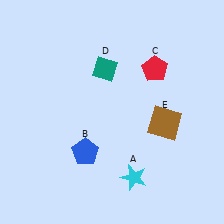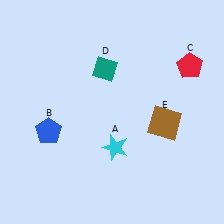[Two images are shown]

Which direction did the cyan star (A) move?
The cyan star (A) moved up.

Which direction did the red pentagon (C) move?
The red pentagon (C) moved right.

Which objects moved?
The objects that moved are: the cyan star (A), the blue pentagon (B), the red pentagon (C).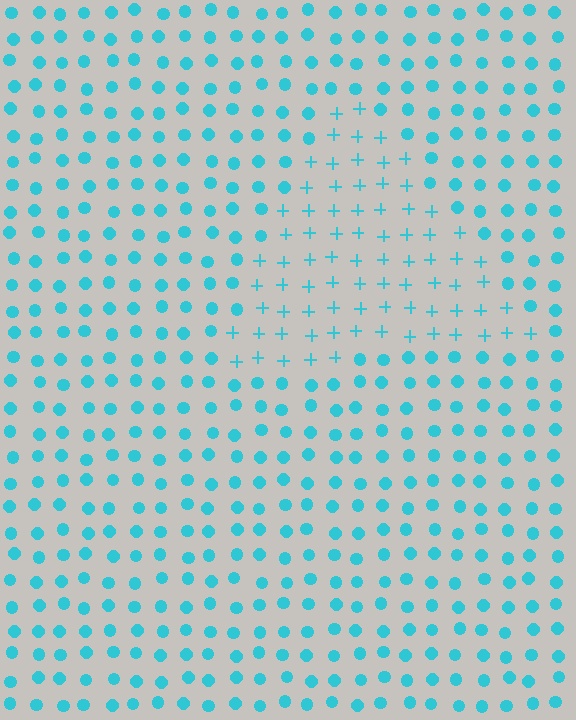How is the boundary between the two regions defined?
The boundary is defined by a change in element shape: plus signs inside vs. circles outside. All elements share the same color and spacing.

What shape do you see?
I see a triangle.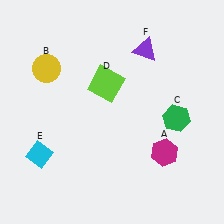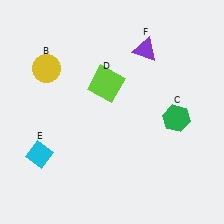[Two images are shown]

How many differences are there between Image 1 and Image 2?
There is 1 difference between the two images.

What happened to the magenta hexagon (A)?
The magenta hexagon (A) was removed in Image 2. It was in the bottom-right area of Image 1.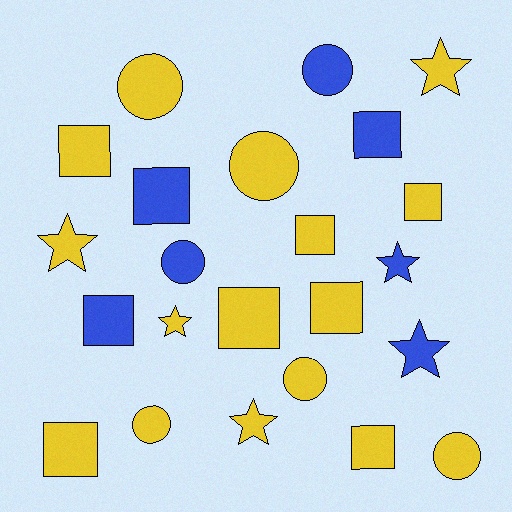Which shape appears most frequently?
Square, with 10 objects.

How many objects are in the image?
There are 23 objects.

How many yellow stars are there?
There are 4 yellow stars.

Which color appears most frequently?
Yellow, with 16 objects.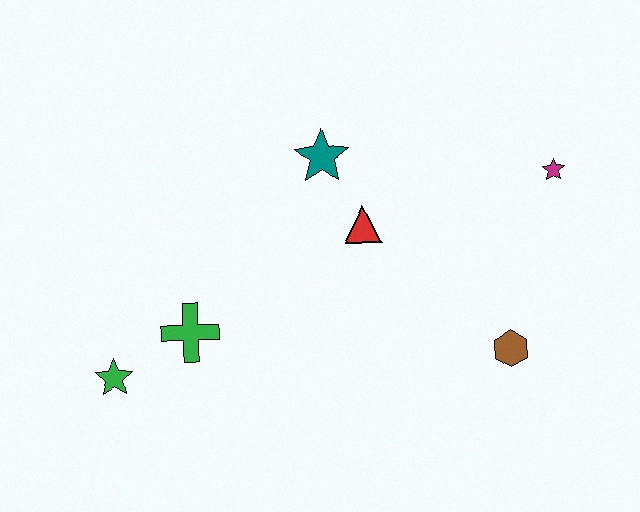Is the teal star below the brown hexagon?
No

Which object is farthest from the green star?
The magenta star is farthest from the green star.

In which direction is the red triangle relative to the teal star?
The red triangle is below the teal star.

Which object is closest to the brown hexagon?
The magenta star is closest to the brown hexagon.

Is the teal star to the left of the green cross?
No